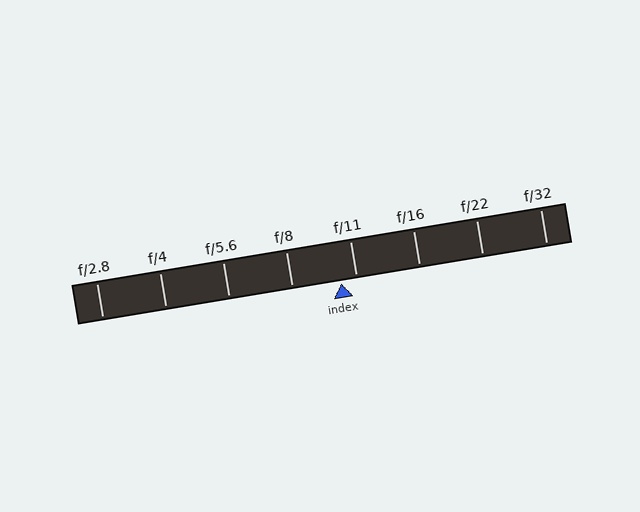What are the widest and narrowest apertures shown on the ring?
The widest aperture shown is f/2.8 and the narrowest is f/32.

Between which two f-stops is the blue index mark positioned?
The index mark is between f/8 and f/11.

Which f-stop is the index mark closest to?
The index mark is closest to f/11.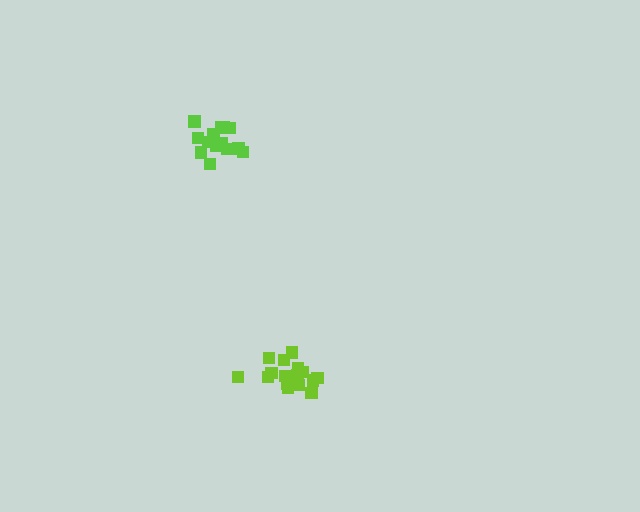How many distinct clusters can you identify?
There are 2 distinct clusters.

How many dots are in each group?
Group 1: 15 dots, Group 2: 17 dots (32 total).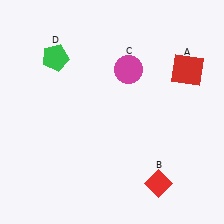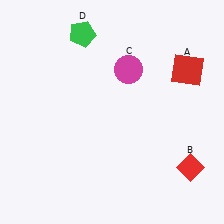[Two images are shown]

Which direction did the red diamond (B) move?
The red diamond (B) moved right.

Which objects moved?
The objects that moved are: the red diamond (B), the green pentagon (D).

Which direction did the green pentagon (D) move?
The green pentagon (D) moved right.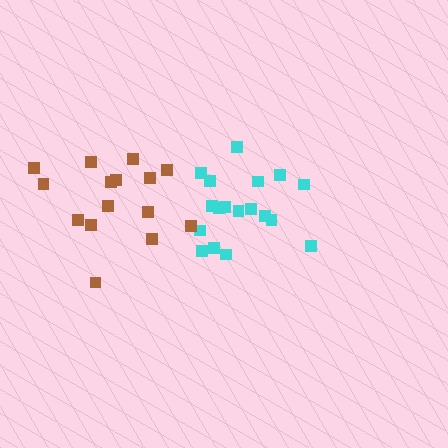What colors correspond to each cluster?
The clusters are colored: cyan, brown.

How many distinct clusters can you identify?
There are 2 distinct clusters.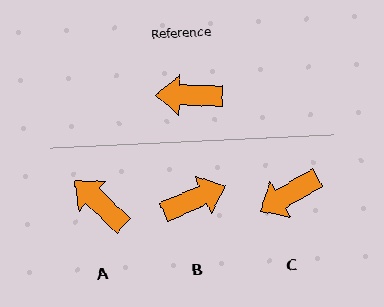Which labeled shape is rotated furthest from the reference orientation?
B, about 156 degrees away.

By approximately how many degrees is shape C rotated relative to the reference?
Approximately 31 degrees counter-clockwise.